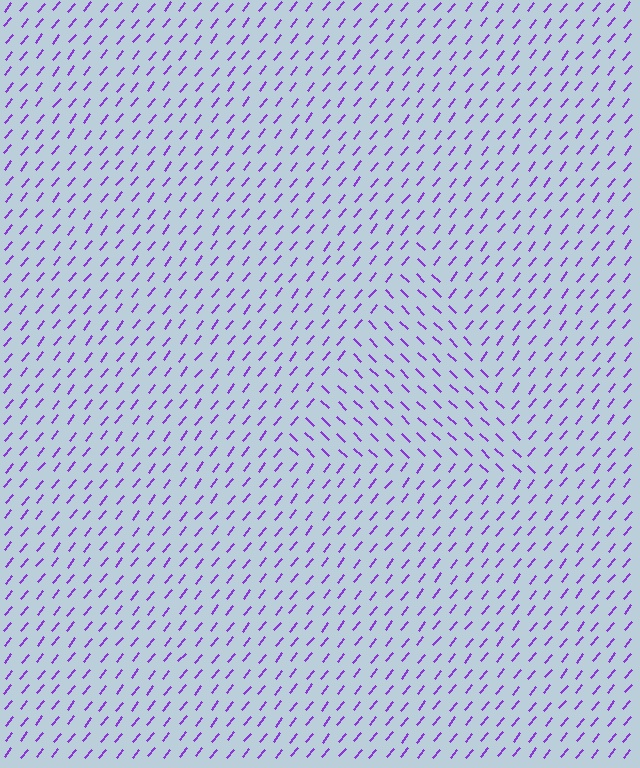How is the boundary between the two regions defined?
The boundary is defined purely by a change in line orientation (approximately 85 degrees difference). All lines are the same color and thickness.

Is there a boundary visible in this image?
Yes, there is a texture boundary formed by a change in line orientation.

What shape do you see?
I see a triangle.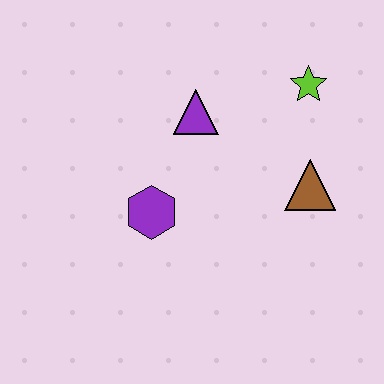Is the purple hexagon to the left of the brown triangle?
Yes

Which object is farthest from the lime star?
The purple hexagon is farthest from the lime star.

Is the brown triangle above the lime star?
No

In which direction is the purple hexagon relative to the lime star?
The purple hexagon is to the left of the lime star.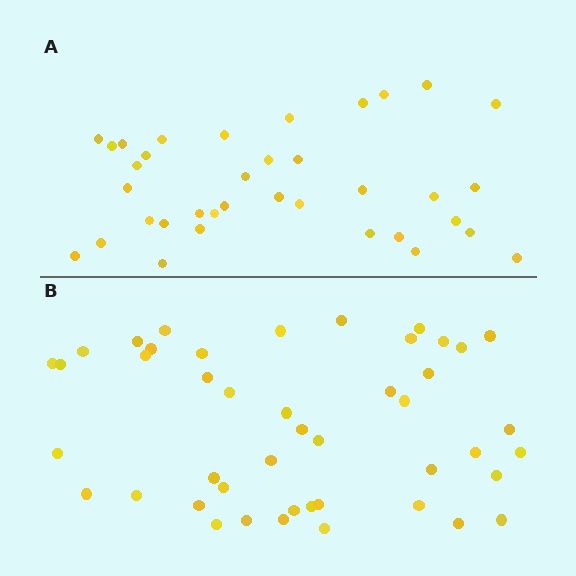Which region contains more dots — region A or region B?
Region B (the bottom region) has more dots.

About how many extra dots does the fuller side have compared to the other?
Region B has roughly 8 or so more dots than region A.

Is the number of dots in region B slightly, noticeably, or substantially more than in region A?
Region B has noticeably more, but not dramatically so. The ratio is roughly 1.2 to 1.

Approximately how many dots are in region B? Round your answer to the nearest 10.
About 40 dots. (The exact count is 45, which rounds to 40.)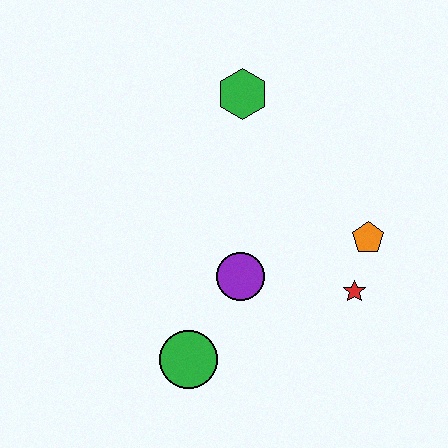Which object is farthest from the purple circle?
The green hexagon is farthest from the purple circle.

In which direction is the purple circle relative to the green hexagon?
The purple circle is below the green hexagon.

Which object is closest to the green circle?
The purple circle is closest to the green circle.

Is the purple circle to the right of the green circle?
Yes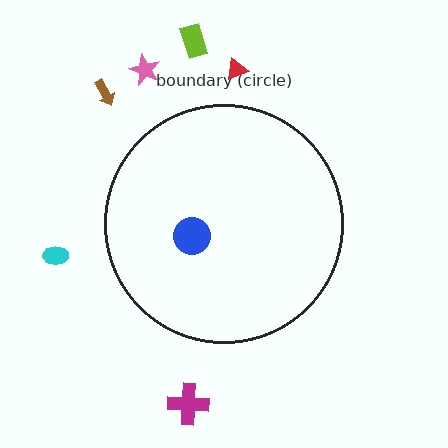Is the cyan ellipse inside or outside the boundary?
Outside.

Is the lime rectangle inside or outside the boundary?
Outside.